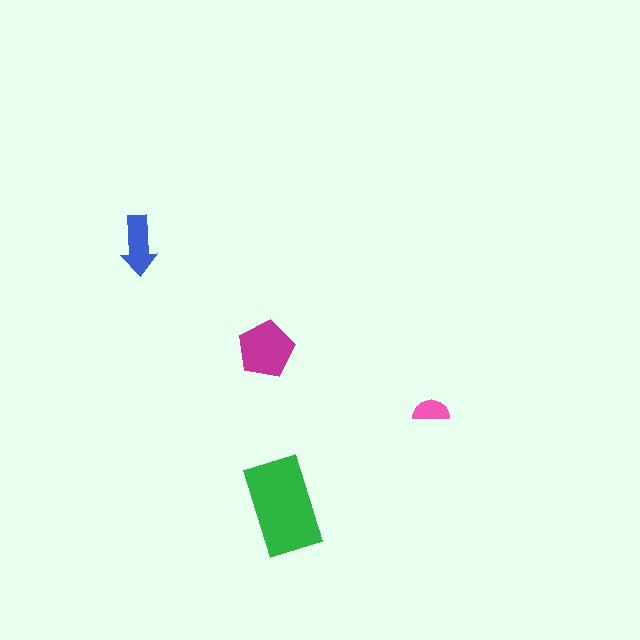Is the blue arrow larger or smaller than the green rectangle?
Smaller.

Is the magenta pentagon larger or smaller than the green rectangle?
Smaller.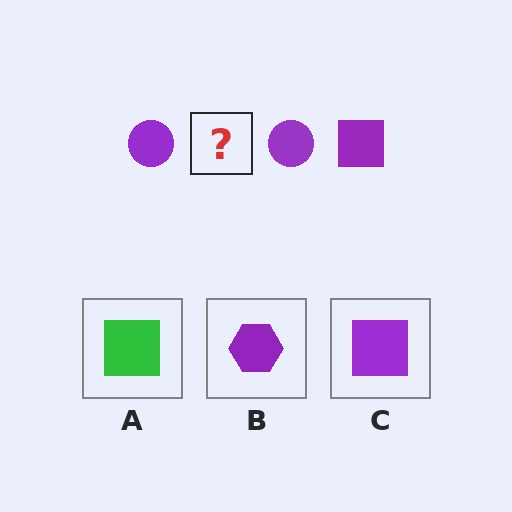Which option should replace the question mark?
Option C.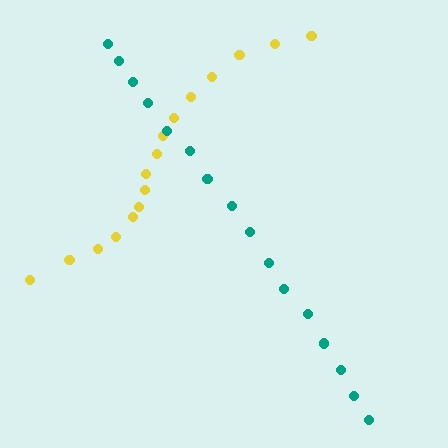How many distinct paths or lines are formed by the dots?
There are 2 distinct paths.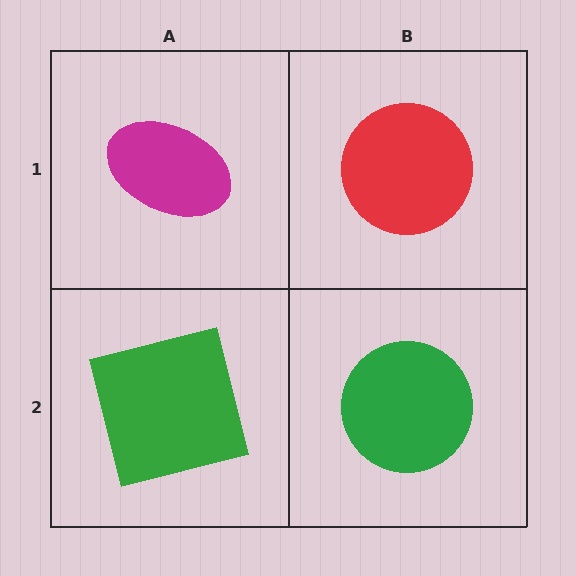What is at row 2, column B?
A green circle.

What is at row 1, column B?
A red circle.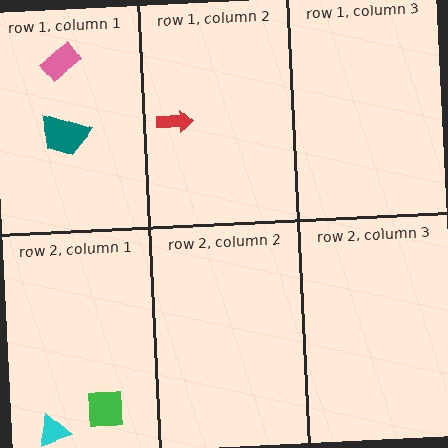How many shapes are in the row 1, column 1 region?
2.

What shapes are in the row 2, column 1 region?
The green square, the cyan triangle.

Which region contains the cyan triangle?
The row 2, column 1 region.